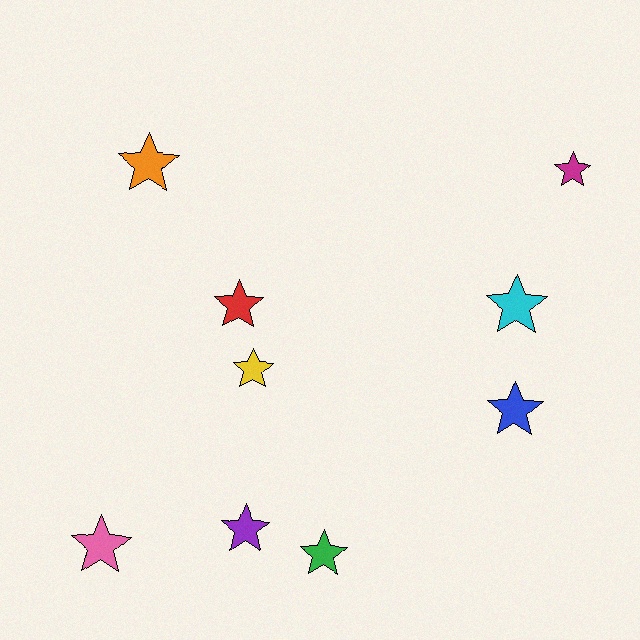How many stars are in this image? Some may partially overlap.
There are 9 stars.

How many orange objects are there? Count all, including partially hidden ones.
There is 1 orange object.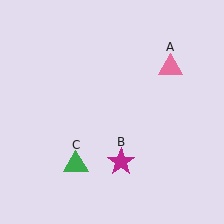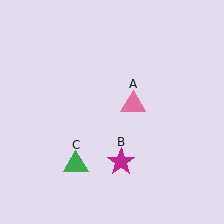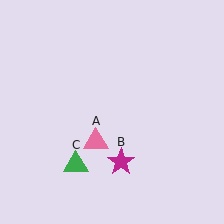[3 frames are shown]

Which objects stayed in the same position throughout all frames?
Magenta star (object B) and green triangle (object C) remained stationary.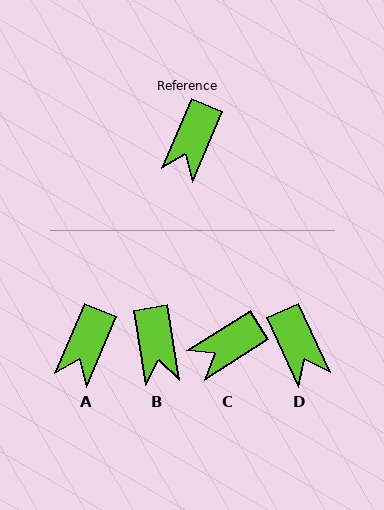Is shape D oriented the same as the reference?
No, it is off by about 48 degrees.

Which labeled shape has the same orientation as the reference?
A.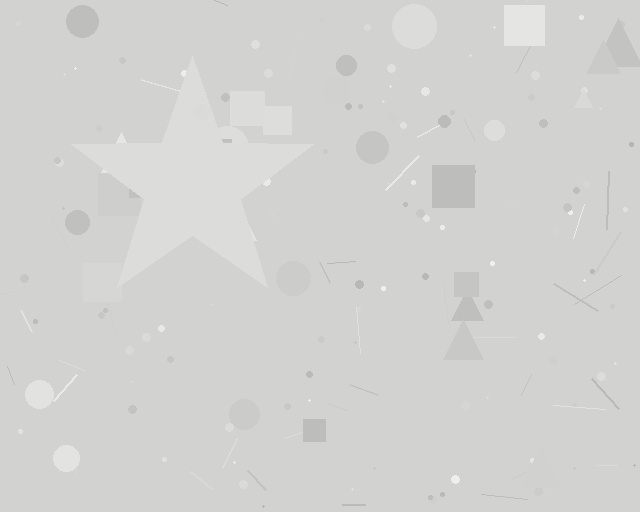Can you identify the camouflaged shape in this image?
The camouflaged shape is a star.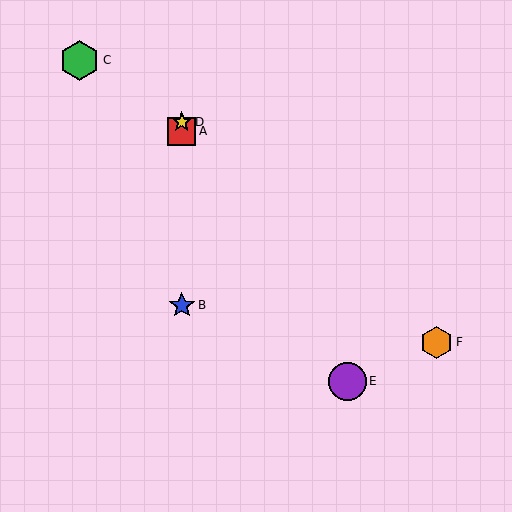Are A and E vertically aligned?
No, A is at x≈182 and E is at x≈348.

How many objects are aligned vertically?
3 objects (A, B, D) are aligned vertically.